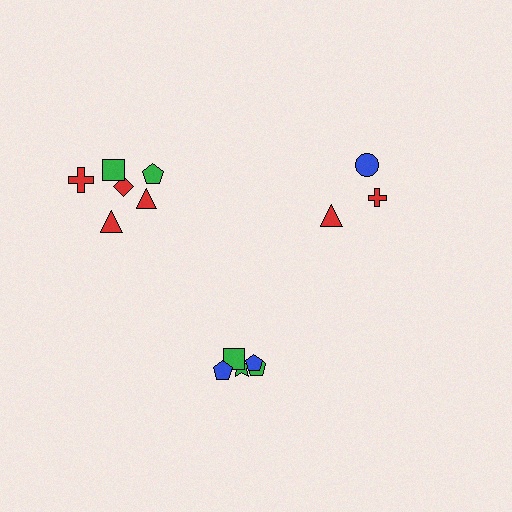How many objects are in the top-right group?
There are 3 objects.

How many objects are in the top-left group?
There are 6 objects.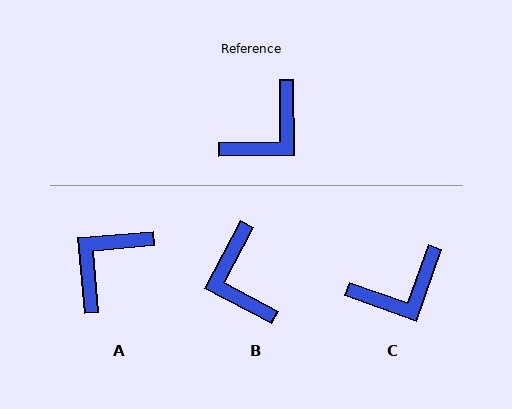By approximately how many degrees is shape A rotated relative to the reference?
Approximately 176 degrees clockwise.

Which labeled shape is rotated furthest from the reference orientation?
A, about 176 degrees away.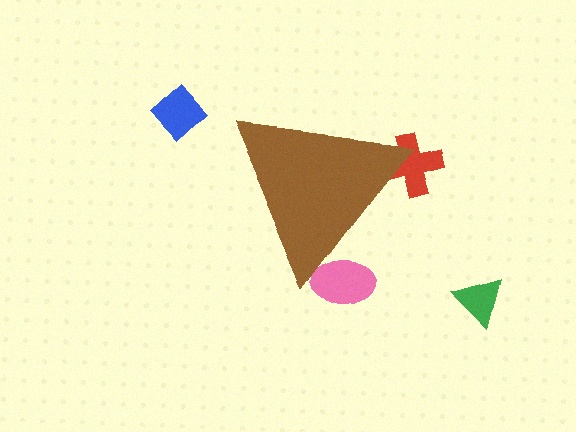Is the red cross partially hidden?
Yes, the red cross is partially hidden behind the brown triangle.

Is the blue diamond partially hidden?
No, the blue diamond is fully visible.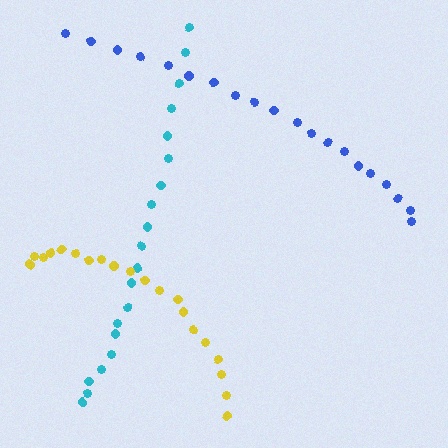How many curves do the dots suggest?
There are 3 distinct paths.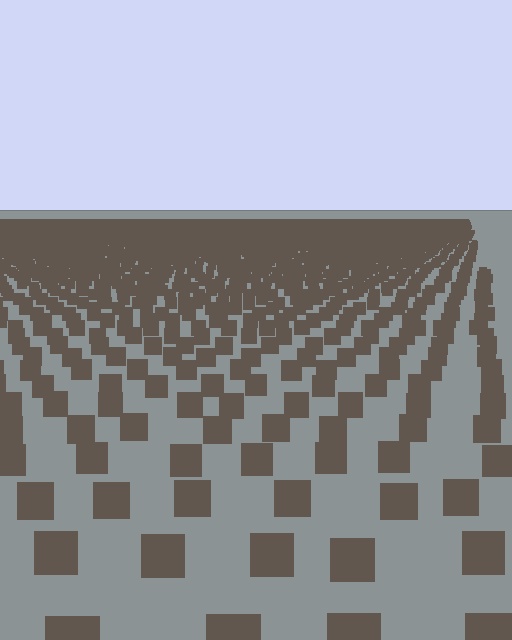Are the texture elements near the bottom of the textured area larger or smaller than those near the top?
Larger. Near the bottom, elements are closer to the viewer and appear at a bigger on-screen size.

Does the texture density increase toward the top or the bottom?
Density increases toward the top.